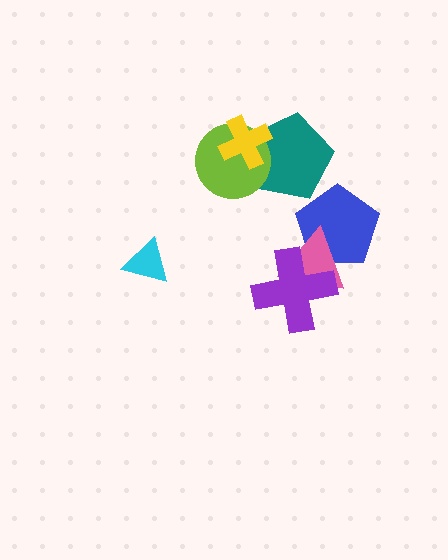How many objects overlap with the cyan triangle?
0 objects overlap with the cyan triangle.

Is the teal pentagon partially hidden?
Yes, it is partially covered by another shape.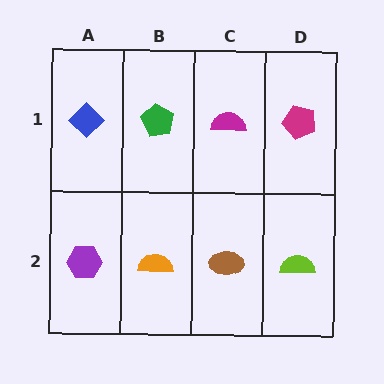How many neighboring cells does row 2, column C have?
3.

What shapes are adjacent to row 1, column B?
An orange semicircle (row 2, column B), a blue diamond (row 1, column A), a magenta semicircle (row 1, column C).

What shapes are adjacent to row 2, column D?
A magenta pentagon (row 1, column D), a brown ellipse (row 2, column C).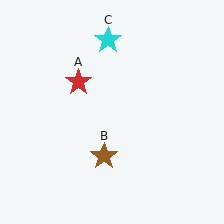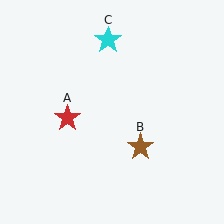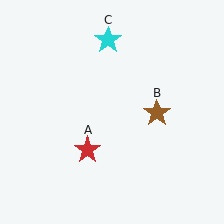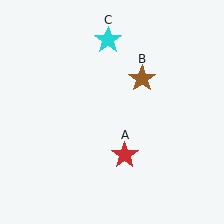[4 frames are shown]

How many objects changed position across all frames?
2 objects changed position: red star (object A), brown star (object B).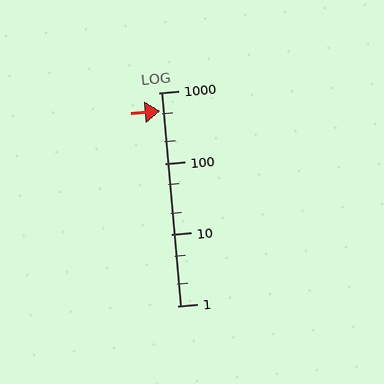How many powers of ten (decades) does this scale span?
The scale spans 3 decades, from 1 to 1000.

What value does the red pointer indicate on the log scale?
The pointer indicates approximately 550.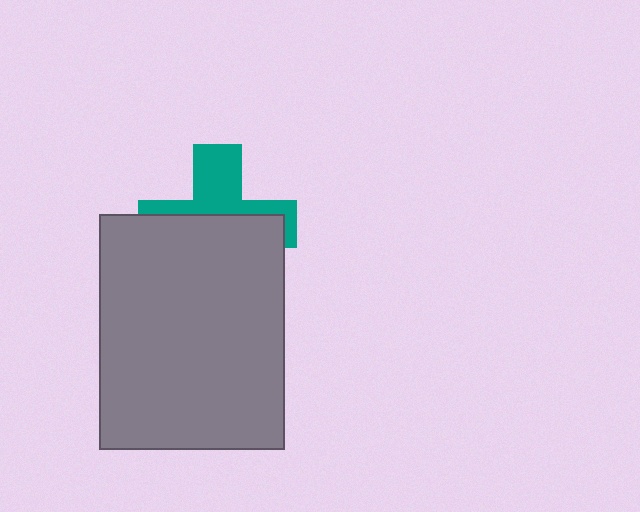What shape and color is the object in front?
The object in front is a gray rectangle.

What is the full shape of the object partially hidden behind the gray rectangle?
The partially hidden object is a teal cross.